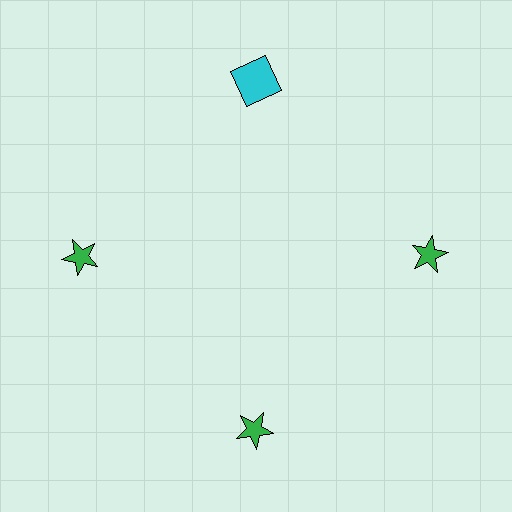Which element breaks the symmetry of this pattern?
The cyan square at roughly the 12 o'clock position breaks the symmetry. All other shapes are green stars.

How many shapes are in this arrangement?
There are 4 shapes arranged in a ring pattern.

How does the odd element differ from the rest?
It differs in both color (cyan instead of green) and shape (square instead of star).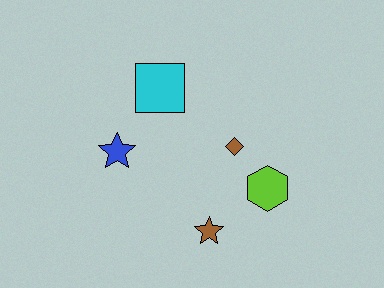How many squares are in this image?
There is 1 square.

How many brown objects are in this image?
There are 2 brown objects.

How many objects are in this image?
There are 5 objects.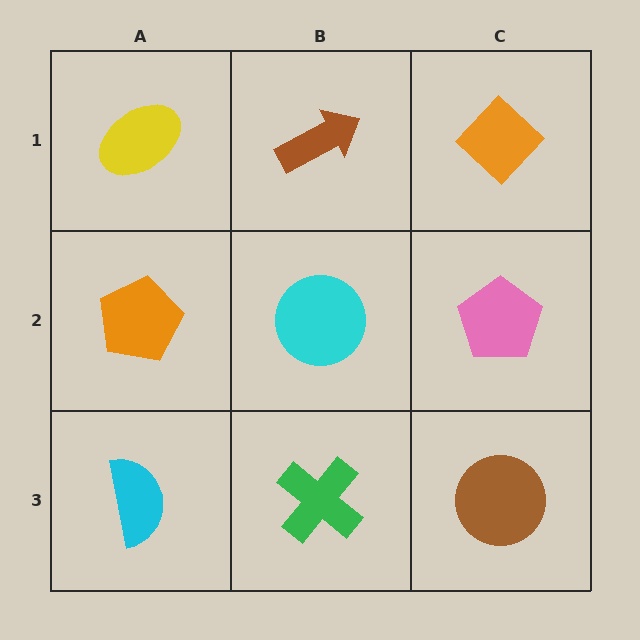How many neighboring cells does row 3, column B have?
3.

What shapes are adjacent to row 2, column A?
A yellow ellipse (row 1, column A), a cyan semicircle (row 3, column A), a cyan circle (row 2, column B).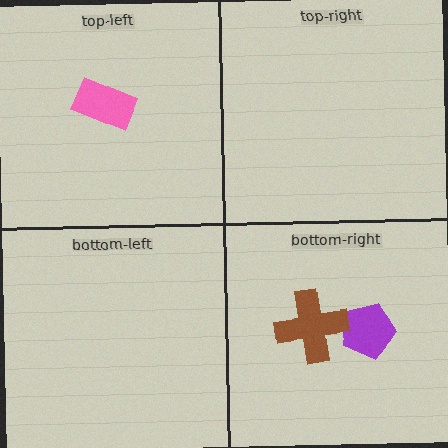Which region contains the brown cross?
The bottom-right region.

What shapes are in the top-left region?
The pink rectangle.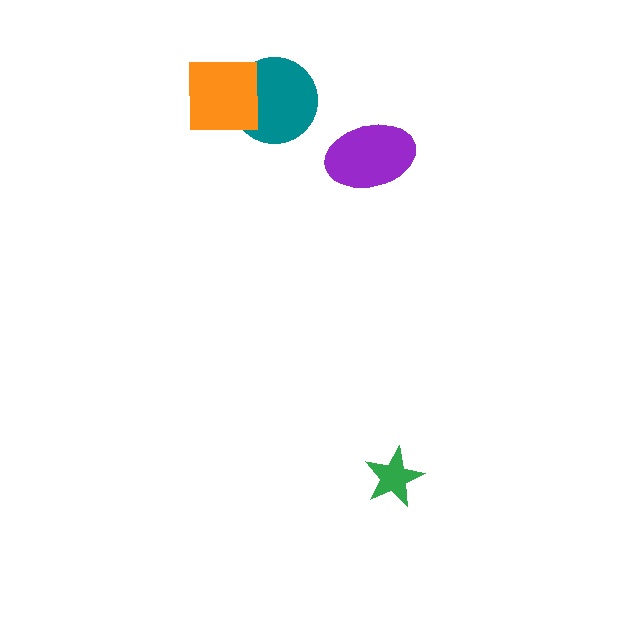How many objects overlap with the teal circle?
1 object overlaps with the teal circle.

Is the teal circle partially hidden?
Yes, it is partially covered by another shape.